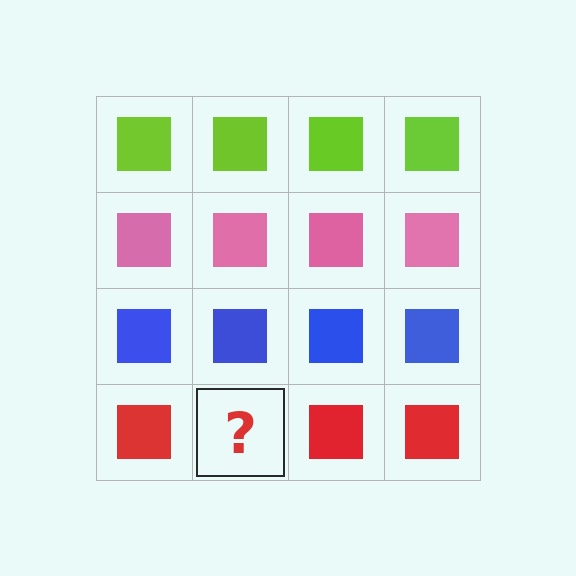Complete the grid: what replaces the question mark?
The question mark should be replaced with a red square.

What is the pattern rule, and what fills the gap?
The rule is that each row has a consistent color. The gap should be filled with a red square.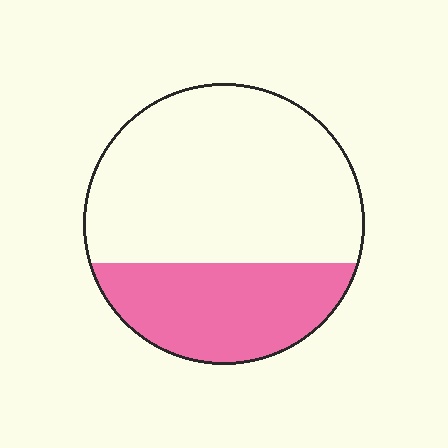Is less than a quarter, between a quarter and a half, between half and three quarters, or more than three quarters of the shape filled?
Between a quarter and a half.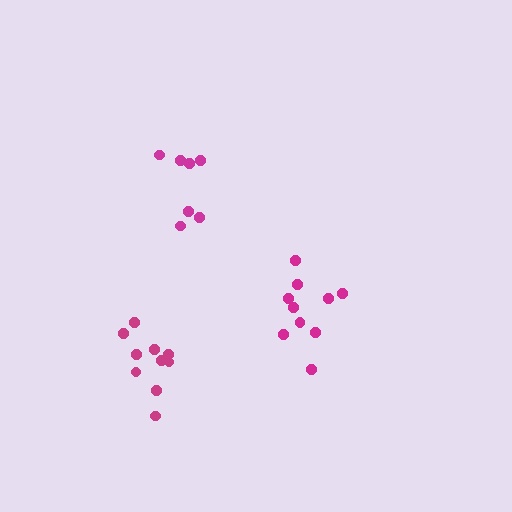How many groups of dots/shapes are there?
There are 3 groups.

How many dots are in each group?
Group 1: 10 dots, Group 2: 7 dots, Group 3: 10 dots (27 total).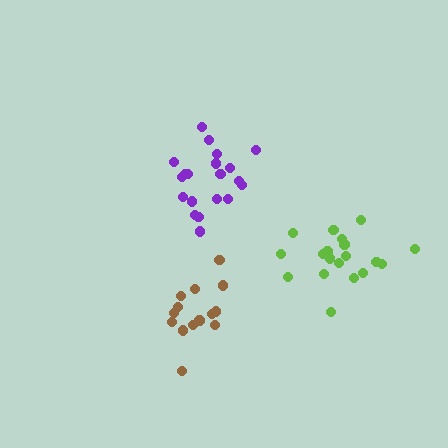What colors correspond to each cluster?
The clusters are colored: lime, purple, brown.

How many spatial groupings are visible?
There are 3 spatial groupings.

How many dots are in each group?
Group 1: 19 dots, Group 2: 20 dots, Group 3: 14 dots (53 total).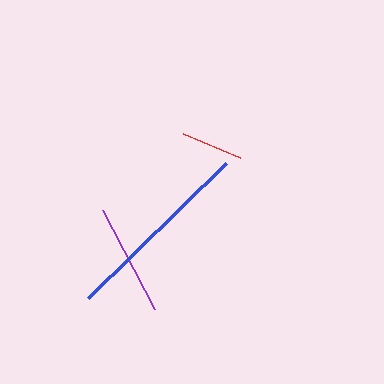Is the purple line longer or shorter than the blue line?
The blue line is longer than the purple line.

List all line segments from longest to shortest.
From longest to shortest: blue, purple, red.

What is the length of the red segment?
The red segment is approximately 62 pixels long.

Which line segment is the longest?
The blue line is the longest at approximately 192 pixels.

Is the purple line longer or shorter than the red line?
The purple line is longer than the red line.